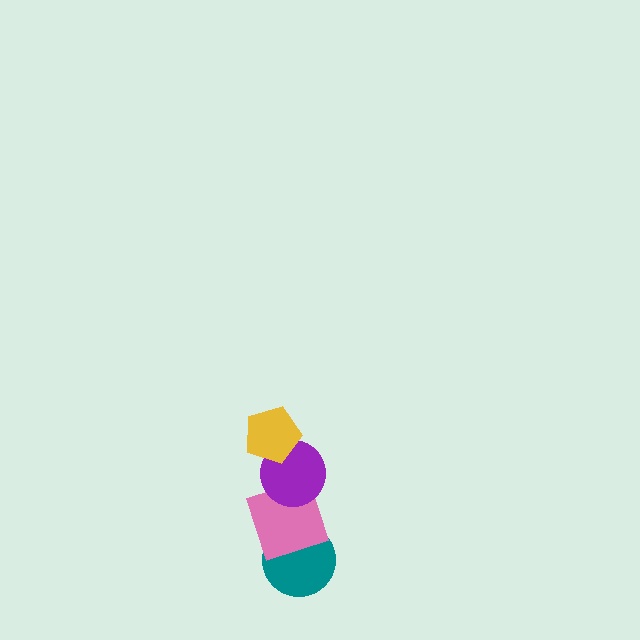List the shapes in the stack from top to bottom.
From top to bottom: the yellow pentagon, the purple circle, the pink square, the teal circle.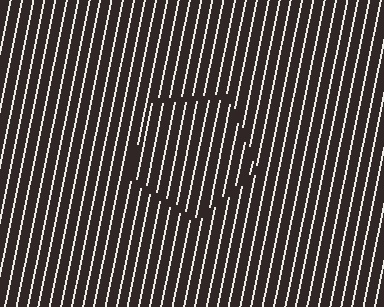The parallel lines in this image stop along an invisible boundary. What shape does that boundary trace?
An illusory pentagon. The interior of the shape contains the same grating, shifted by half a period — the contour is defined by the phase discontinuity where line-ends from the inner and outer gratings abut.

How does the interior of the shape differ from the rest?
The interior of the shape contains the same grating, shifted by half a period — the contour is defined by the phase discontinuity where line-ends from the inner and outer gratings abut.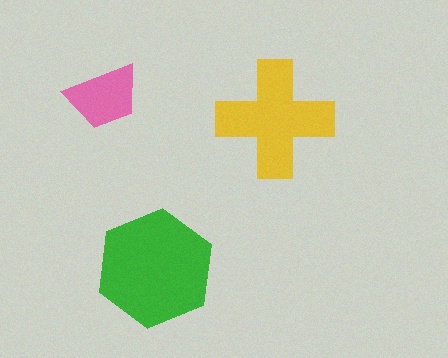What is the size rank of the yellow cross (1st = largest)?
2nd.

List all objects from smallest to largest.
The pink trapezoid, the yellow cross, the green hexagon.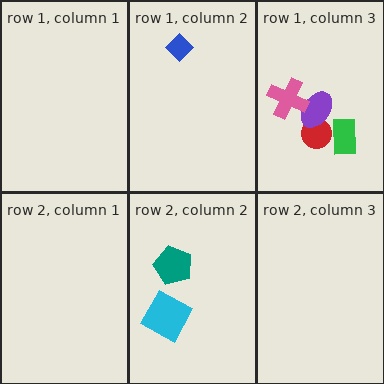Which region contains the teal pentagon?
The row 2, column 2 region.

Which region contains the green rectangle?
The row 1, column 3 region.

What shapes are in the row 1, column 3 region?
The red circle, the green rectangle, the purple ellipse, the pink cross.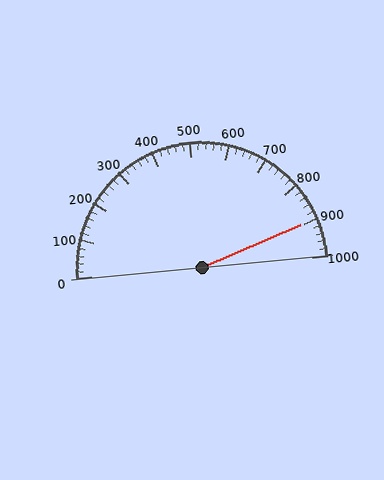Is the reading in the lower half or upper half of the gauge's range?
The reading is in the upper half of the range (0 to 1000).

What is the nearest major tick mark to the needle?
The nearest major tick mark is 900.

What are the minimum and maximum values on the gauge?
The gauge ranges from 0 to 1000.